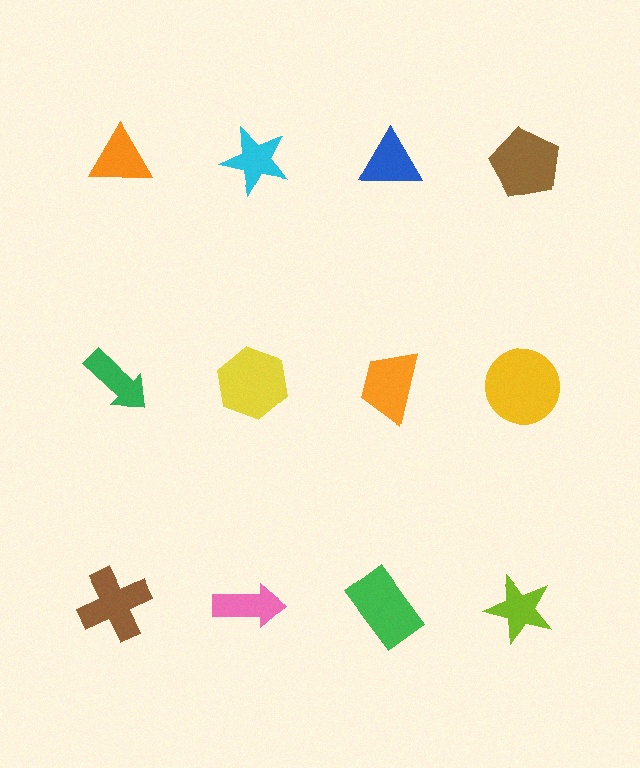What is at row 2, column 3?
An orange trapezoid.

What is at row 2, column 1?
A green arrow.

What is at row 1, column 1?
An orange triangle.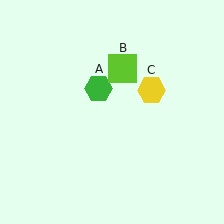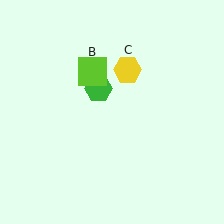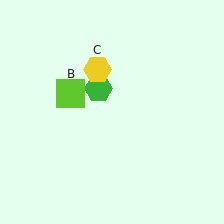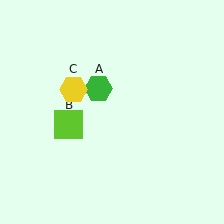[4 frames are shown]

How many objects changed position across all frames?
2 objects changed position: lime square (object B), yellow hexagon (object C).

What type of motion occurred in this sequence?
The lime square (object B), yellow hexagon (object C) rotated counterclockwise around the center of the scene.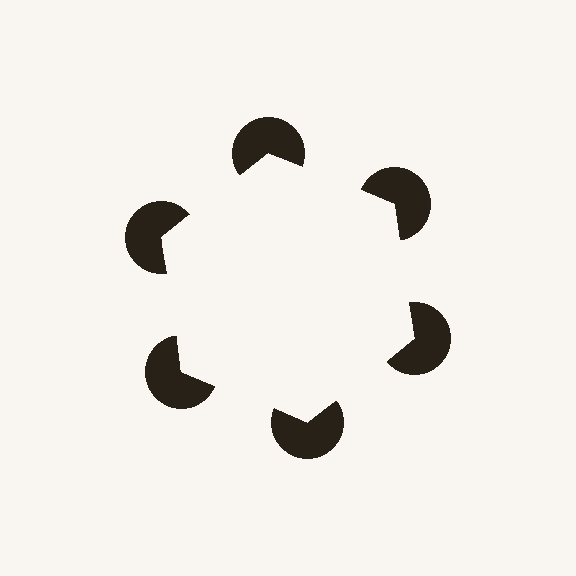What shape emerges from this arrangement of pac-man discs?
An illusory hexagon — its edges are inferred from the aligned wedge cuts in the pac-man discs, not physically drawn.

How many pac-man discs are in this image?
There are 6 — one at each vertex of the illusory hexagon.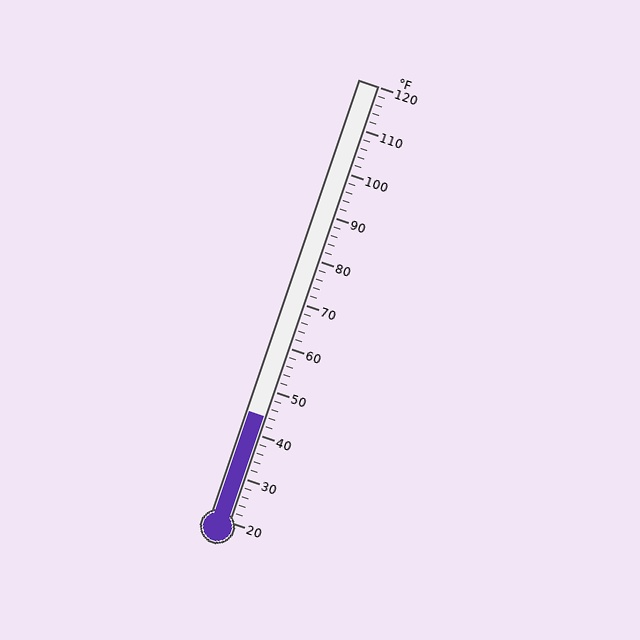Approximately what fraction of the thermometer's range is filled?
The thermometer is filled to approximately 25% of its range.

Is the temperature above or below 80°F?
The temperature is below 80°F.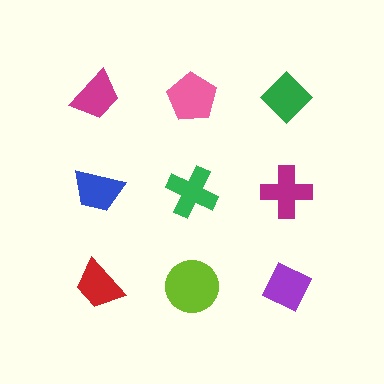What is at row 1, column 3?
A green diamond.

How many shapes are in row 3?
3 shapes.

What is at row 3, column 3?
A purple diamond.